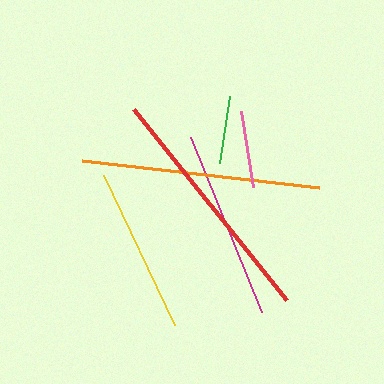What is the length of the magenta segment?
The magenta segment is approximately 189 pixels long.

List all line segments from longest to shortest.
From longest to shortest: red, orange, magenta, yellow, pink, green.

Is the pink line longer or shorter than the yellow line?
The yellow line is longer than the pink line.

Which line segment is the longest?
The red line is the longest at approximately 245 pixels.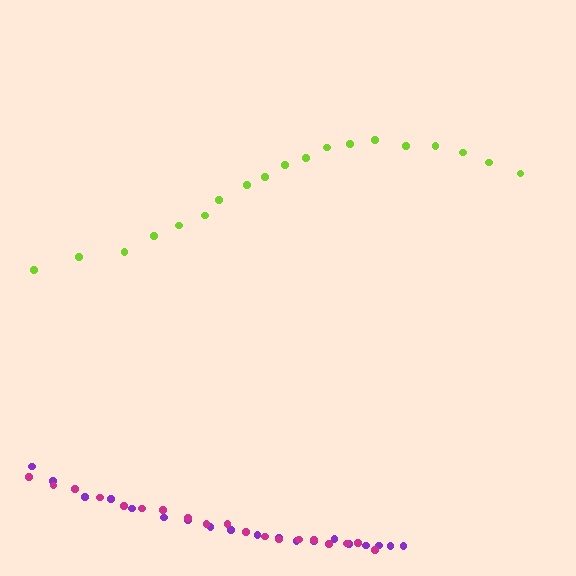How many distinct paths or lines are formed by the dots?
There are 3 distinct paths.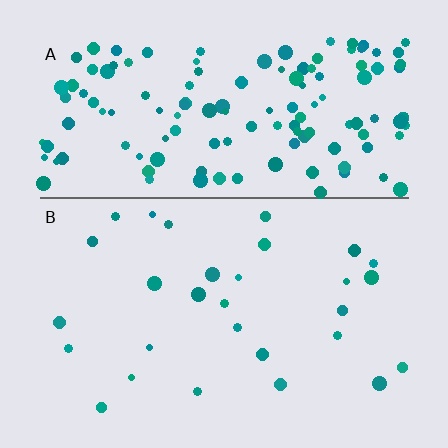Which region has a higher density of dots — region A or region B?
A (the top).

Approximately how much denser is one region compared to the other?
Approximately 4.8× — region A over region B.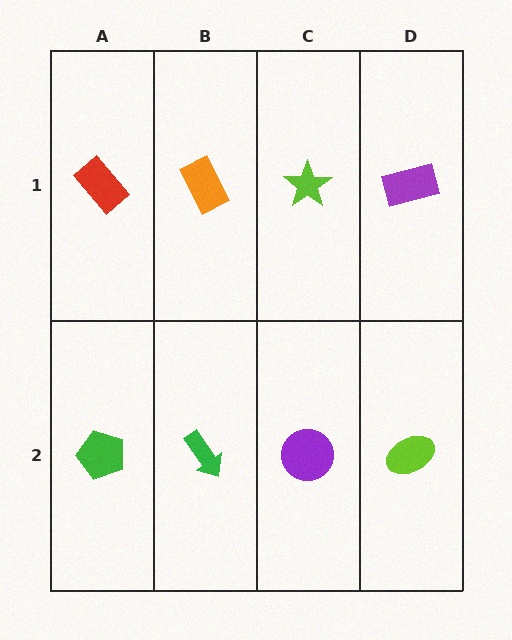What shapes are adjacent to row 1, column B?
A green arrow (row 2, column B), a red rectangle (row 1, column A), a lime star (row 1, column C).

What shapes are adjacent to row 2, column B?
An orange rectangle (row 1, column B), a green pentagon (row 2, column A), a purple circle (row 2, column C).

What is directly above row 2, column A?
A red rectangle.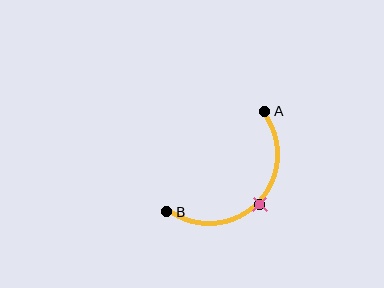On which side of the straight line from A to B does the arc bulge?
The arc bulges below and to the right of the straight line connecting A and B.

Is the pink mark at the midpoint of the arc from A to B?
Yes. The pink mark lies on the arc at equal arc-length from both A and B — it is the arc midpoint.